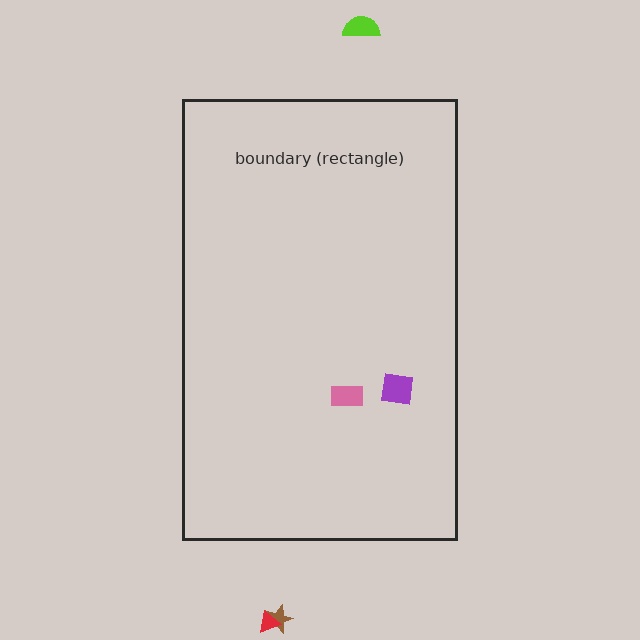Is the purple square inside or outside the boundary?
Inside.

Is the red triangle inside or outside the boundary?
Outside.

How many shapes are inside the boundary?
2 inside, 3 outside.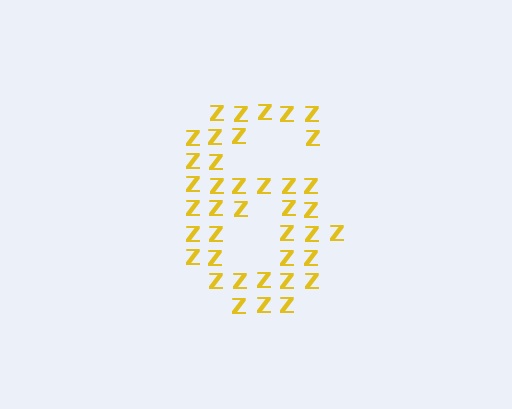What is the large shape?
The large shape is the digit 6.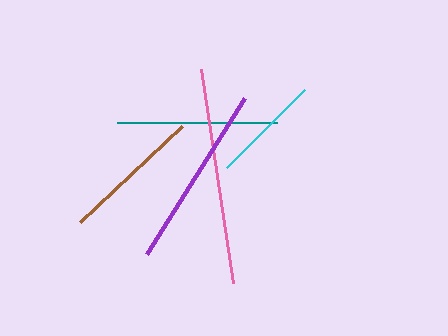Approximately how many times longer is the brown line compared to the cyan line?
The brown line is approximately 1.3 times the length of the cyan line.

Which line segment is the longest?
The pink line is the longest at approximately 217 pixels.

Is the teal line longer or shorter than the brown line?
The teal line is longer than the brown line.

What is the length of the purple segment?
The purple segment is approximately 185 pixels long.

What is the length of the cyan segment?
The cyan segment is approximately 109 pixels long.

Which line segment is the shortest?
The cyan line is the shortest at approximately 109 pixels.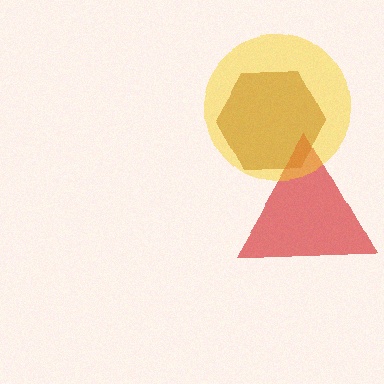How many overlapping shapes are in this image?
There are 3 overlapping shapes in the image.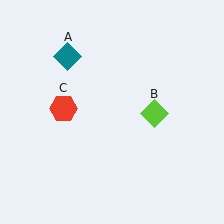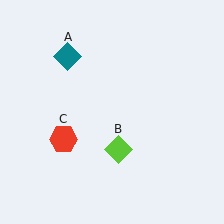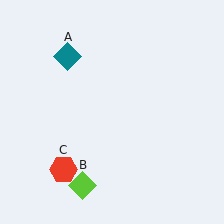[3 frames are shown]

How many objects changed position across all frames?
2 objects changed position: lime diamond (object B), red hexagon (object C).